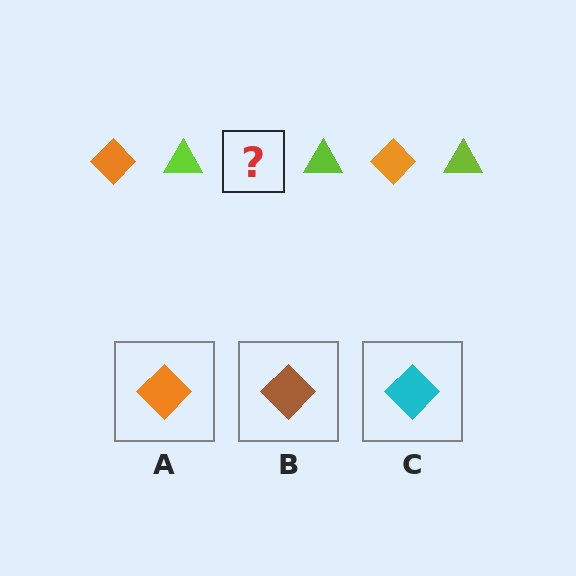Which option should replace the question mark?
Option A.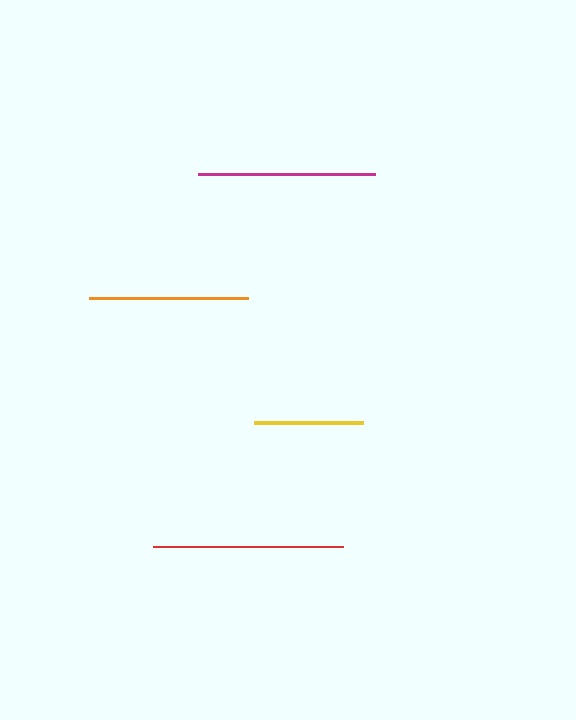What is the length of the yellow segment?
The yellow segment is approximately 109 pixels long.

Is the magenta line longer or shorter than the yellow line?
The magenta line is longer than the yellow line.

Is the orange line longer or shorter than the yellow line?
The orange line is longer than the yellow line.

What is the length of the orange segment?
The orange segment is approximately 159 pixels long.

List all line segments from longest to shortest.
From longest to shortest: red, magenta, orange, yellow.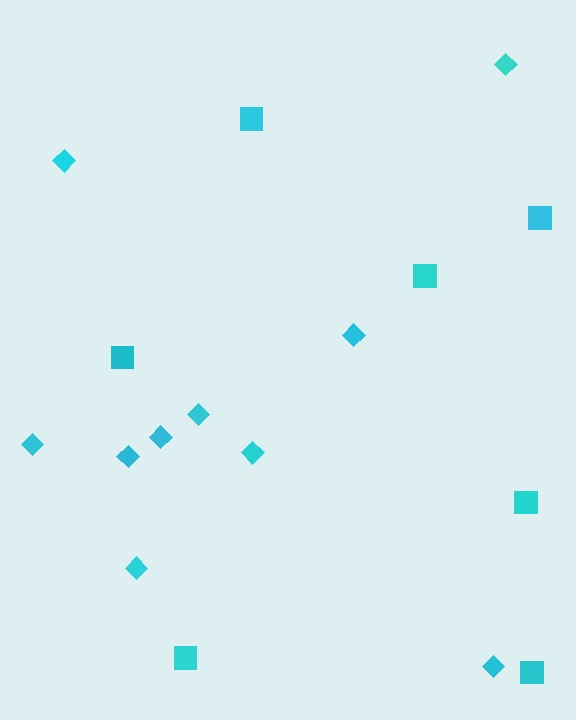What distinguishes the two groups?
There are 2 groups: one group of diamonds (10) and one group of squares (7).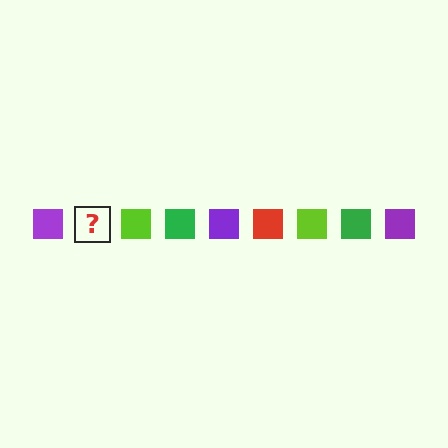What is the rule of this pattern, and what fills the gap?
The rule is that the pattern cycles through purple, red, lime, green squares. The gap should be filled with a red square.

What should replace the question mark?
The question mark should be replaced with a red square.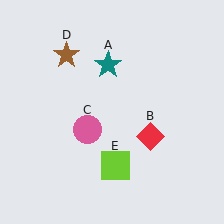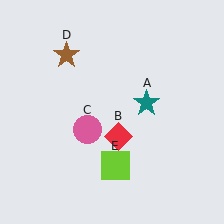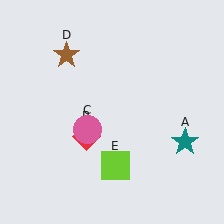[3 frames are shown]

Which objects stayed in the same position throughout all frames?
Pink circle (object C) and brown star (object D) and lime square (object E) remained stationary.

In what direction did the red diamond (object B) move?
The red diamond (object B) moved left.